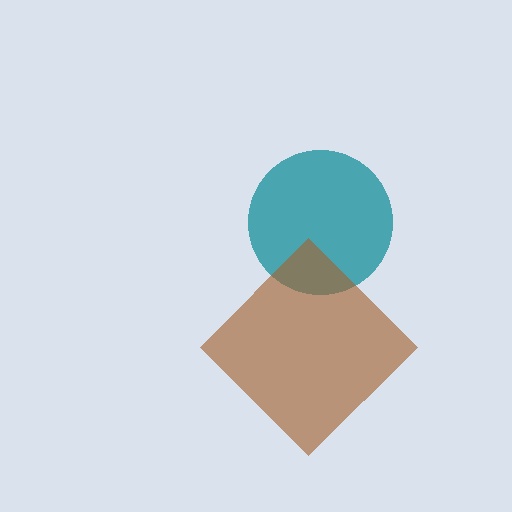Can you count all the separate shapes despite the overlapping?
Yes, there are 2 separate shapes.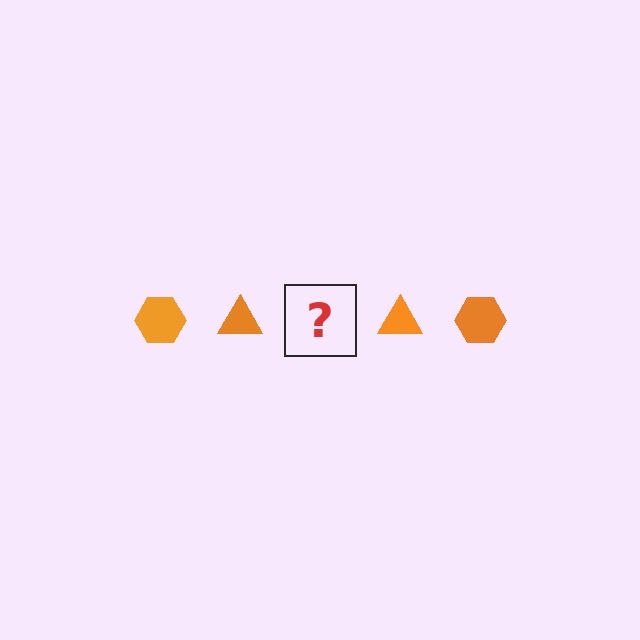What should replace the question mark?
The question mark should be replaced with an orange hexagon.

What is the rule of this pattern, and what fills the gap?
The rule is that the pattern cycles through hexagon, triangle shapes in orange. The gap should be filled with an orange hexagon.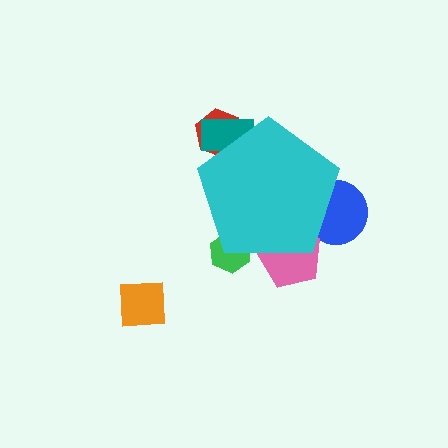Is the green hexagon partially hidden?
Yes, the green hexagon is partially hidden behind the cyan pentagon.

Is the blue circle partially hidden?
Yes, the blue circle is partially hidden behind the cyan pentagon.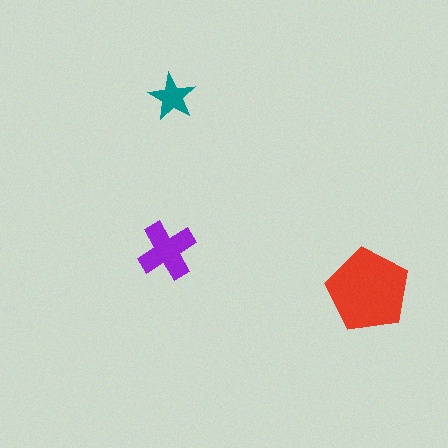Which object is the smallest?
The teal star.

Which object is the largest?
The red pentagon.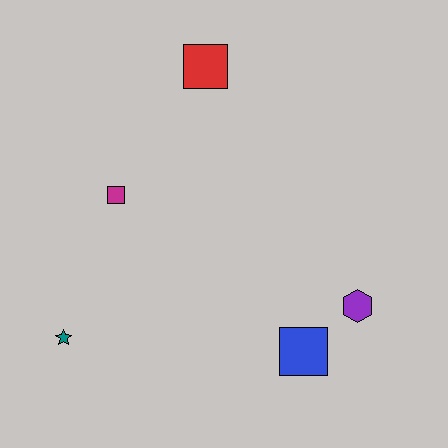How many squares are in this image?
There are 3 squares.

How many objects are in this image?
There are 5 objects.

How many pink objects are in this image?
There are no pink objects.